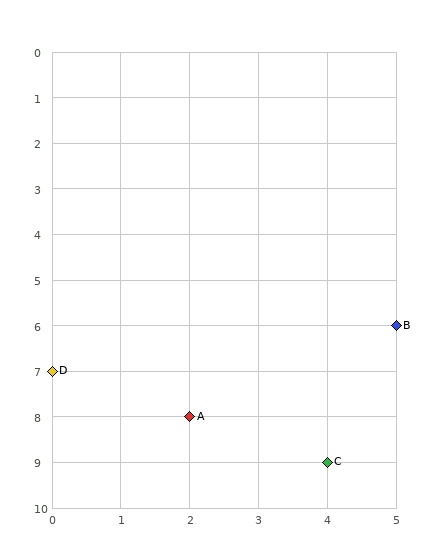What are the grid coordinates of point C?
Point C is at grid coordinates (4, 9).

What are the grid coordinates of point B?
Point B is at grid coordinates (5, 6).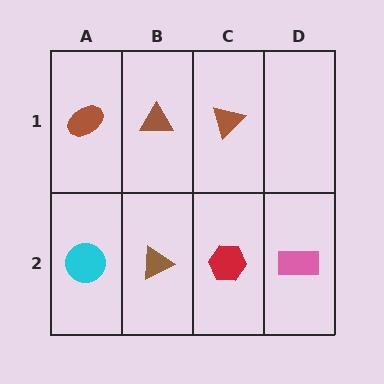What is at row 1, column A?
A brown ellipse.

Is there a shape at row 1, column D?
No, that cell is empty.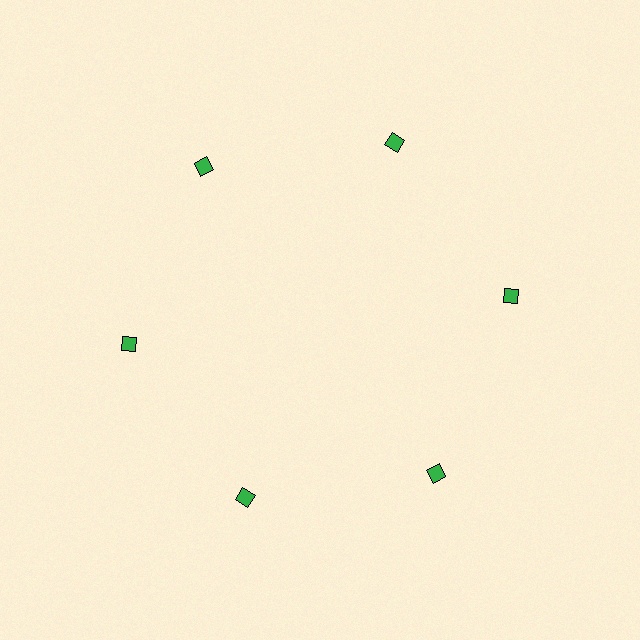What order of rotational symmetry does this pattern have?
This pattern has 6-fold rotational symmetry.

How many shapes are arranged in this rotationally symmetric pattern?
There are 6 shapes, arranged in 6 groups of 1.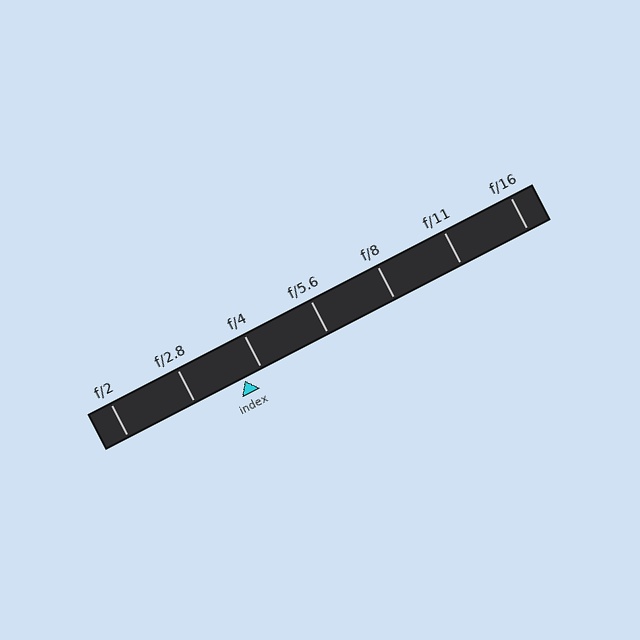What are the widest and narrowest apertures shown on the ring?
The widest aperture shown is f/2 and the narrowest is f/16.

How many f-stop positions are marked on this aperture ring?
There are 7 f-stop positions marked.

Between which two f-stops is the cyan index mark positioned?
The index mark is between f/2.8 and f/4.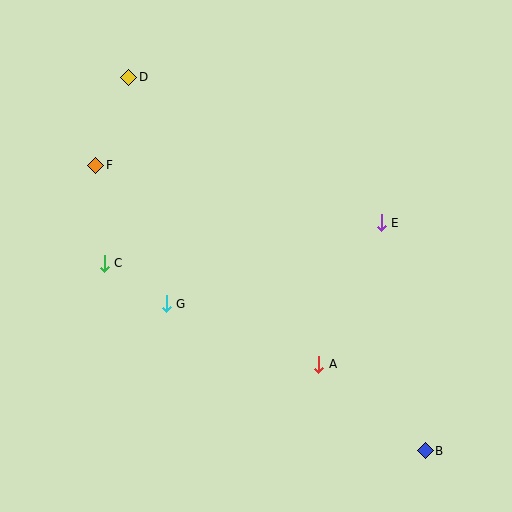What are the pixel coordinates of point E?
Point E is at (381, 223).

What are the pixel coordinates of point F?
Point F is at (96, 165).